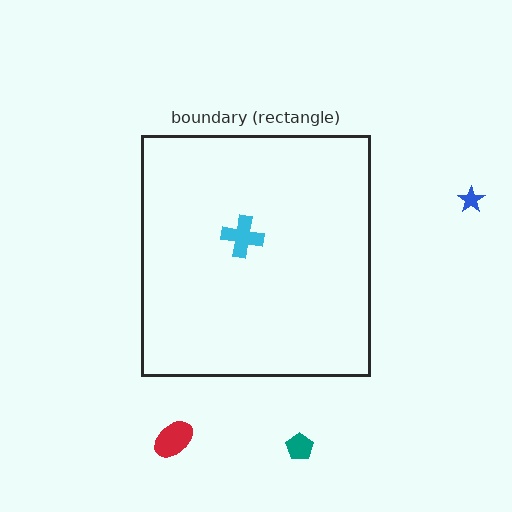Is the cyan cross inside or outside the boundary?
Inside.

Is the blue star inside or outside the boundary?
Outside.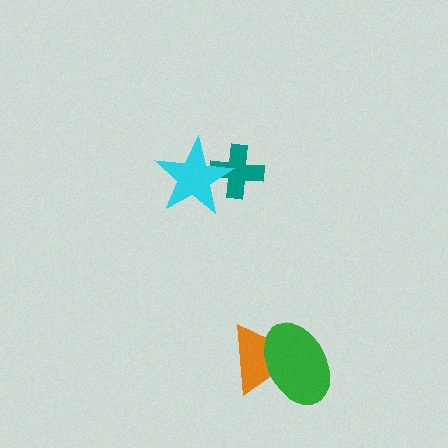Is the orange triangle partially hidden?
Yes, it is partially covered by another shape.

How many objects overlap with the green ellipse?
1 object overlaps with the green ellipse.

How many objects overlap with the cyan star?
1 object overlaps with the cyan star.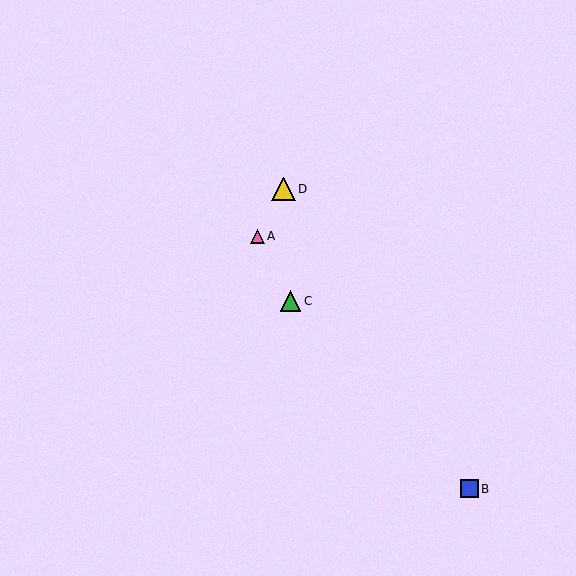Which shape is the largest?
The yellow triangle (labeled D) is the largest.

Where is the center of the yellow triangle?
The center of the yellow triangle is at (283, 189).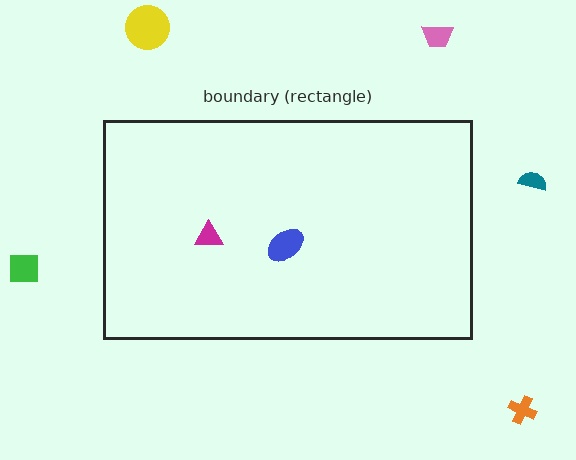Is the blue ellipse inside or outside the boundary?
Inside.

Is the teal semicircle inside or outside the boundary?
Outside.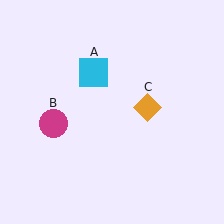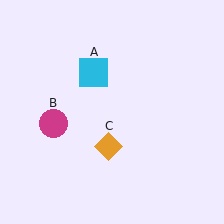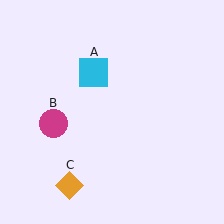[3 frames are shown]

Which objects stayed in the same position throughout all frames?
Cyan square (object A) and magenta circle (object B) remained stationary.